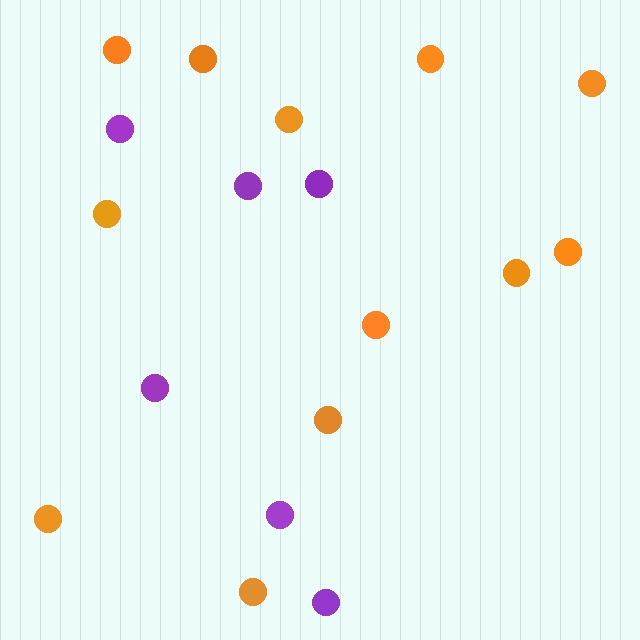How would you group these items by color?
There are 2 groups: one group of orange circles (12) and one group of purple circles (6).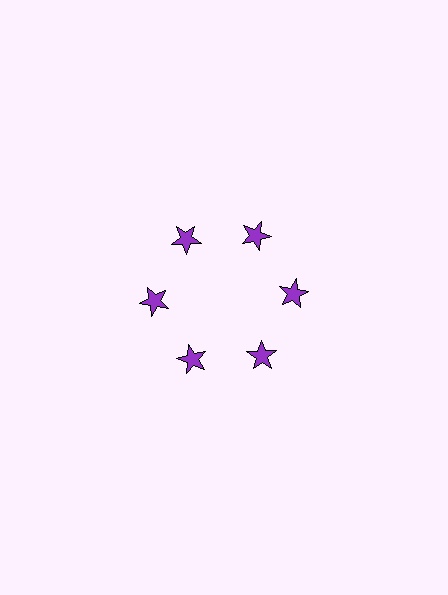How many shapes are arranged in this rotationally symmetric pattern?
There are 6 shapes, arranged in 6 groups of 1.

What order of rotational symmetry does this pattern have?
This pattern has 6-fold rotational symmetry.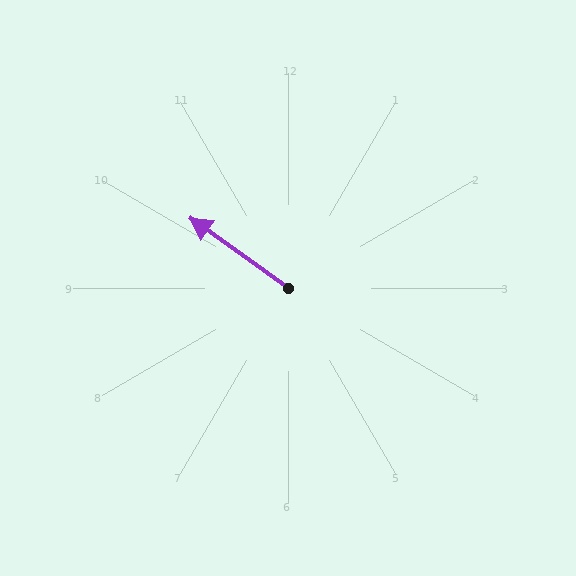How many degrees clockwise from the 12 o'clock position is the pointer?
Approximately 306 degrees.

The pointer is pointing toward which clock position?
Roughly 10 o'clock.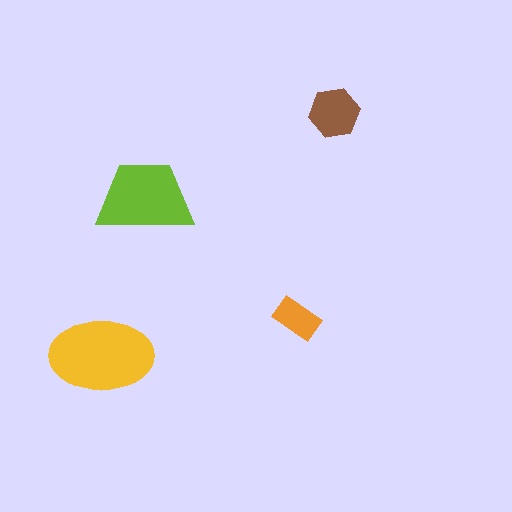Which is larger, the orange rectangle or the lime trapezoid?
The lime trapezoid.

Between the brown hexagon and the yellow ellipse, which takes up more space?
The yellow ellipse.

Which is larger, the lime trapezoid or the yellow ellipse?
The yellow ellipse.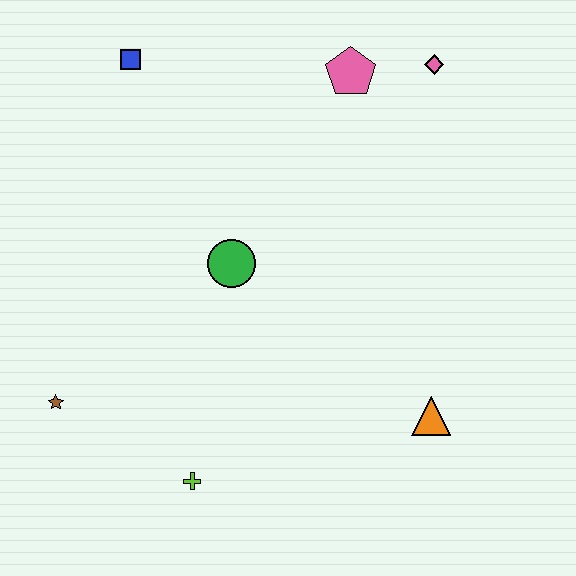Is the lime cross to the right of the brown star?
Yes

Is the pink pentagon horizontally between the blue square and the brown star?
No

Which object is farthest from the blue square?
The orange triangle is farthest from the blue square.